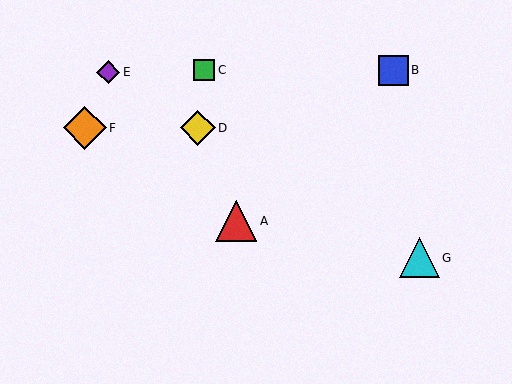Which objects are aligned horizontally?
Objects D, F are aligned horizontally.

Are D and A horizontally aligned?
No, D is at y≈128 and A is at y≈221.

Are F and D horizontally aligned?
Yes, both are at y≈128.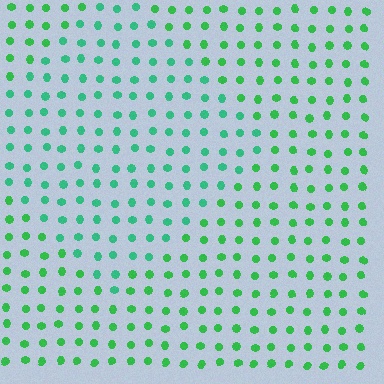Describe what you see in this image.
The image is filled with small green elements in a uniform arrangement. A diamond-shaped region is visible where the elements are tinted to a slightly different hue, forming a subtle color boundary.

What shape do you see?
I see a diamond.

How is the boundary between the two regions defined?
The boundary is defined purely by a slight shift in hue (about 25 degrees). Spacing, size, and orientation are identical on both sides.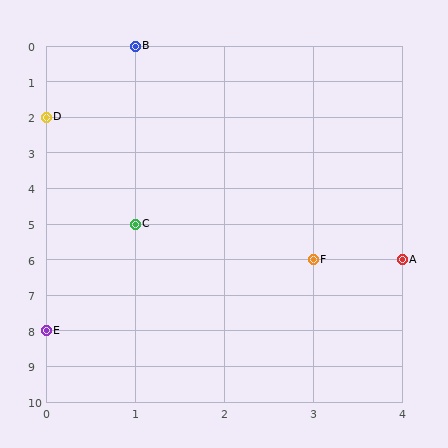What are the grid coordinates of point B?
Point B is at grid coordinates (1, 0).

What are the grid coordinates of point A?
Point A is at grid coordinates (4, 6).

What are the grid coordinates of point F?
Point F is at grid coordinates (3, 6).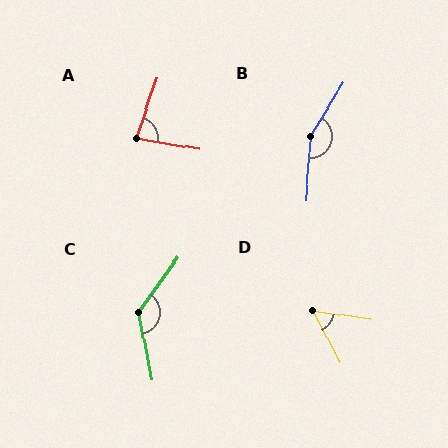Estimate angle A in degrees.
Approximately 80 degrees.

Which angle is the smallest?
D, at approximately 54 degrees.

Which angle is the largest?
B, at approximately 152 degrees.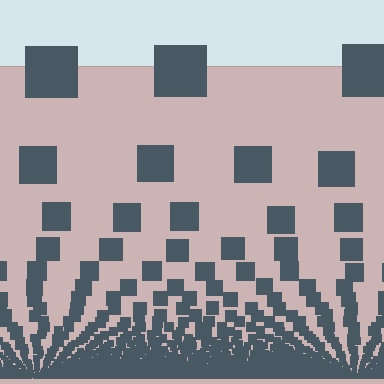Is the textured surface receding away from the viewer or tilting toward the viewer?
The surface appears to tilt toward the viewer. Texture elements get larger and sparser toward the top.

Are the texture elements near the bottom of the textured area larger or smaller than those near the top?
Smaller. The gradient is inverted — elements near the bottom are smaller and denser.